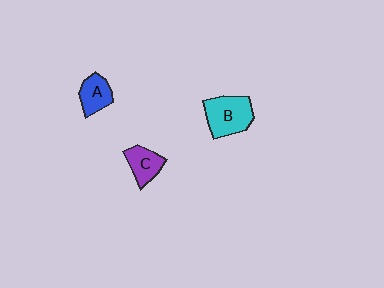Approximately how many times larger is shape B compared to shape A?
Approximately 1.6 times.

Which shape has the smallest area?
Shape A (blue).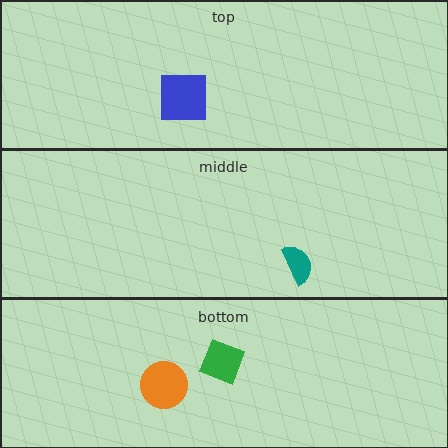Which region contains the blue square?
The top region.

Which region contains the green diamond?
The bottom region.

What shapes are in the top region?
The blue square.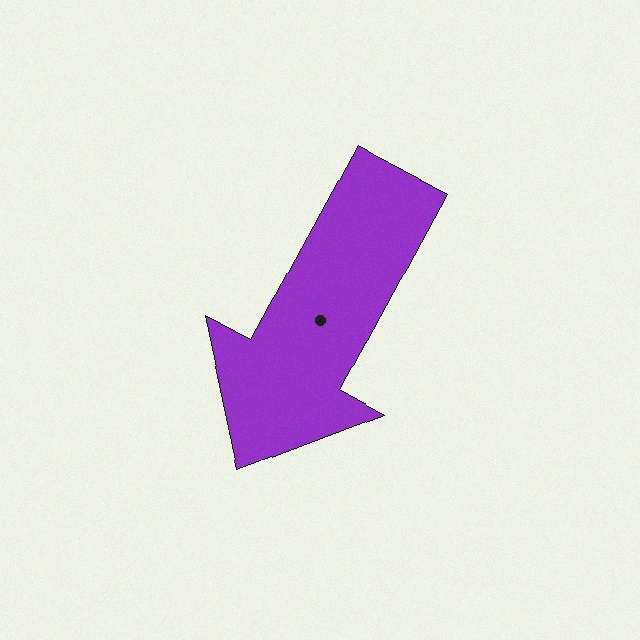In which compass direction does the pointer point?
Southwest.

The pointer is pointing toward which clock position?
Roughly 7 o'clock.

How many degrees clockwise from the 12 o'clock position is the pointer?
Approximately 208 degrees.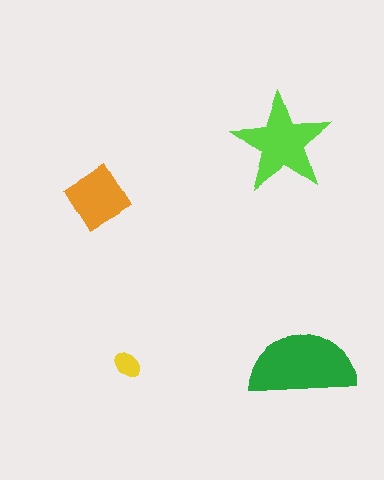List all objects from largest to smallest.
The green semicircle, the lime star, the orange diamond, the yellow ellipse.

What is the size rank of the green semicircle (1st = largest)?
1st.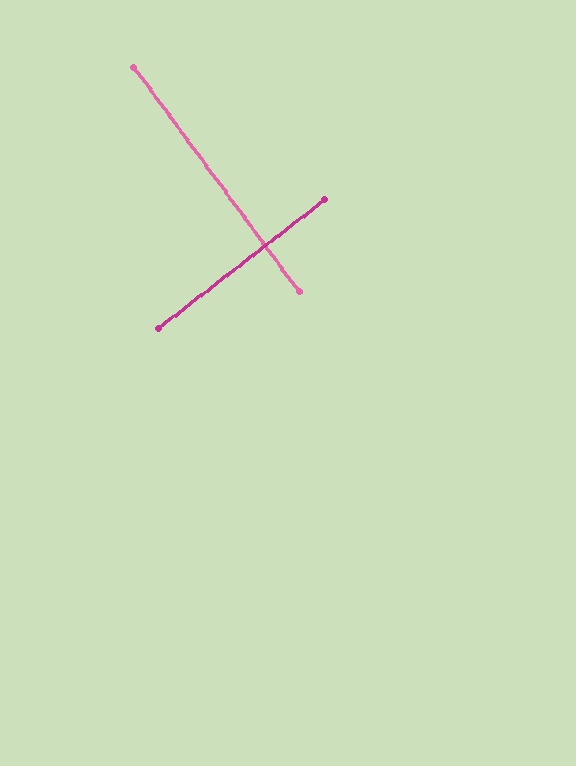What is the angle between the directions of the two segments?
Approximately 89 degrees.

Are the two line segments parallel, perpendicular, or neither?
Perpendicular — they meet at approximately 89°.